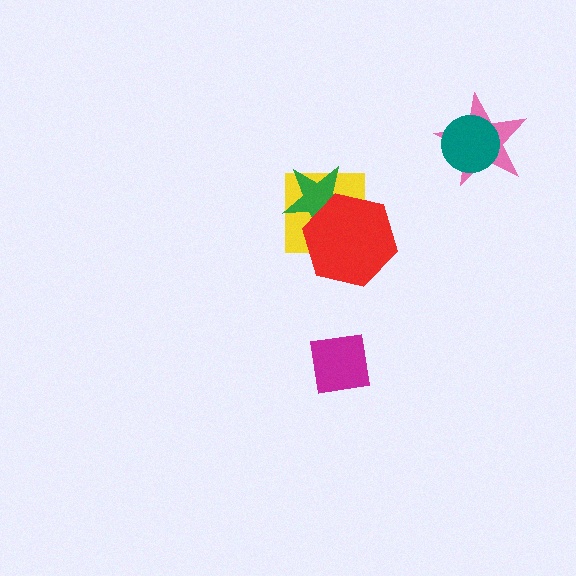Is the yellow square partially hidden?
Yes, it is partially covered by another shape.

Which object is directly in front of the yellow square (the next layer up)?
The green star is directly in front of the yellow square.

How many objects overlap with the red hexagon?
2 objects overlap with the red hexagon.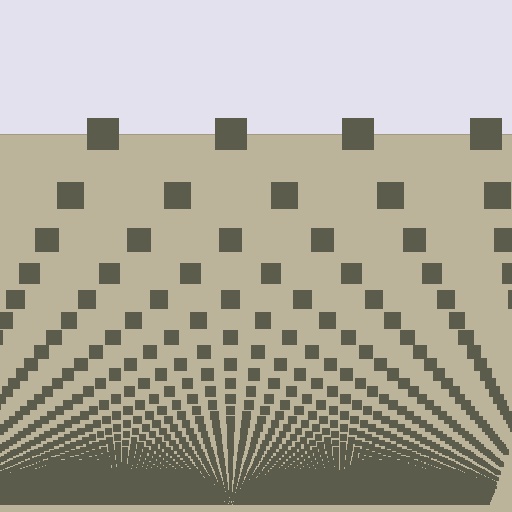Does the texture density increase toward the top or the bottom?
Density increases toward the bottom.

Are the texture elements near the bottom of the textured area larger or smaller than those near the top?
Smaller. The gradient is inverted — elements near the bottom are smaller and denser.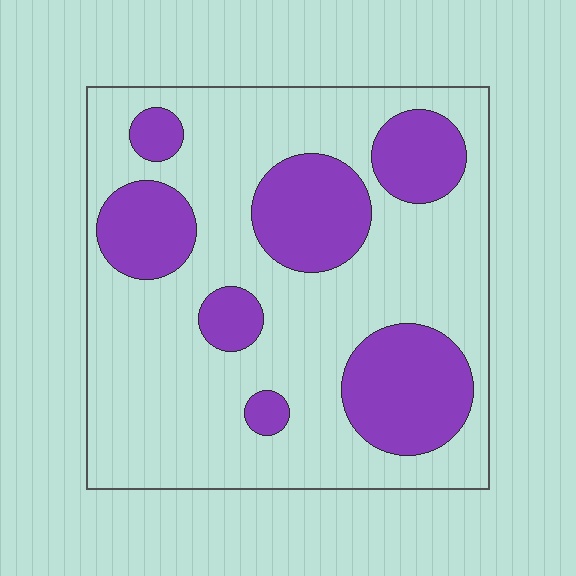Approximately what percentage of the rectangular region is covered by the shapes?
Approximately 30%.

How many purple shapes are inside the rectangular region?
7.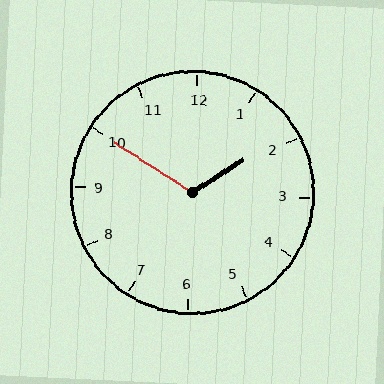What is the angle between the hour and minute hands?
Approximately 115 degrees.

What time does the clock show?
1:50.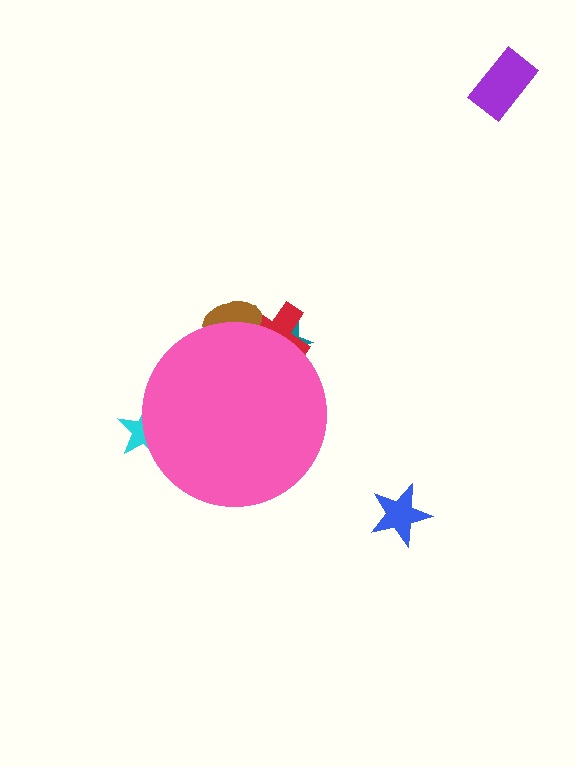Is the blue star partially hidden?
No, the blue star is fully visible.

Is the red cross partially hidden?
Yes, the red cross is partially hidden behind the pink circle.